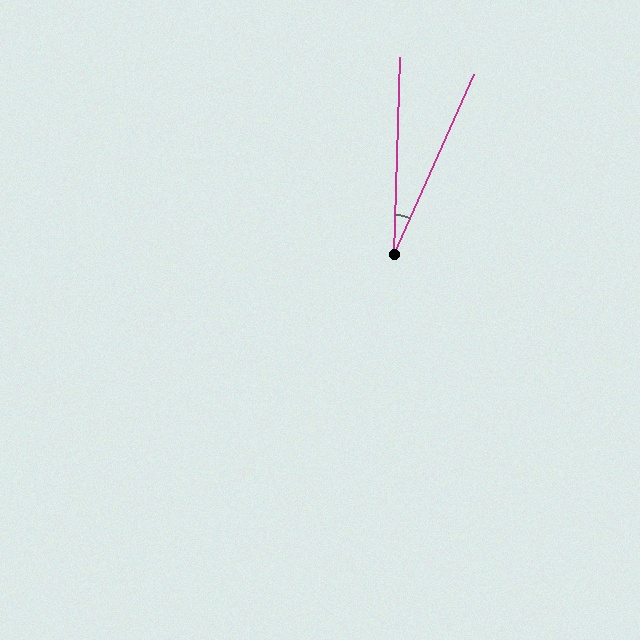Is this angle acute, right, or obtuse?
It is acute.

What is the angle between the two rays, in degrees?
Approximately 22 degrees.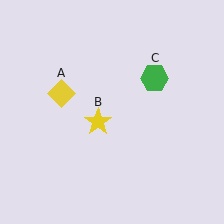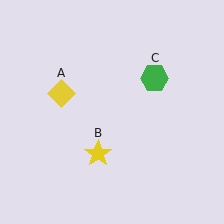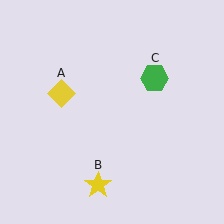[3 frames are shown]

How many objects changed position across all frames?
1 object changed position: yellow star (object B).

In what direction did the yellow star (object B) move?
The yellow star (object B) moved down.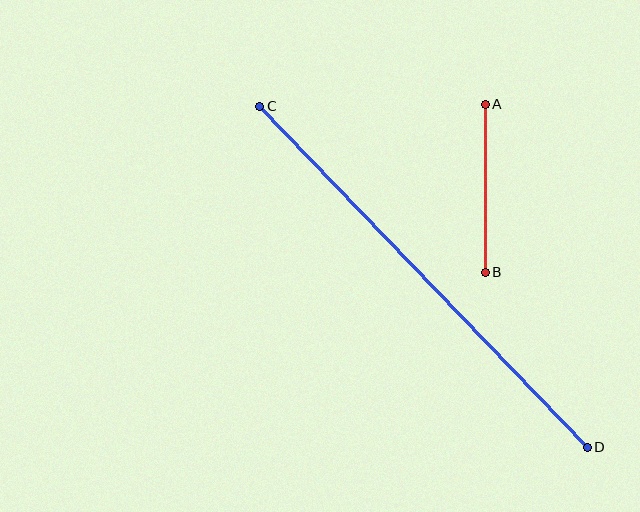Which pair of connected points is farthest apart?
Points C and D are farthest apart.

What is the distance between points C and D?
The distance is approximately 473 pixels.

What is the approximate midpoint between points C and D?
The midpoint is at approximately (423, 277) pixels.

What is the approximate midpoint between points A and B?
The midpoint is at approximately (485, 188) pixels.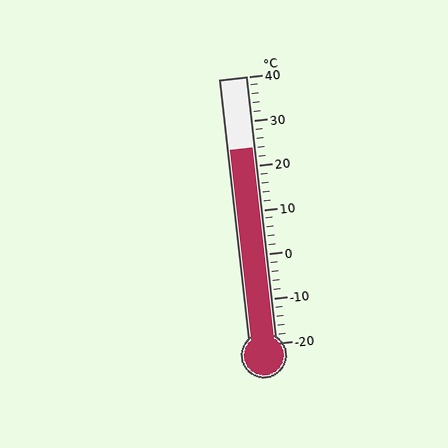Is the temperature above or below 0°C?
The temperature is above 0°C.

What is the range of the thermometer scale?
The thermometer scale ranges from -20°C to 40°C.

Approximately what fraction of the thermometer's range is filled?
The thermometer is filled to approximately 75% of its range.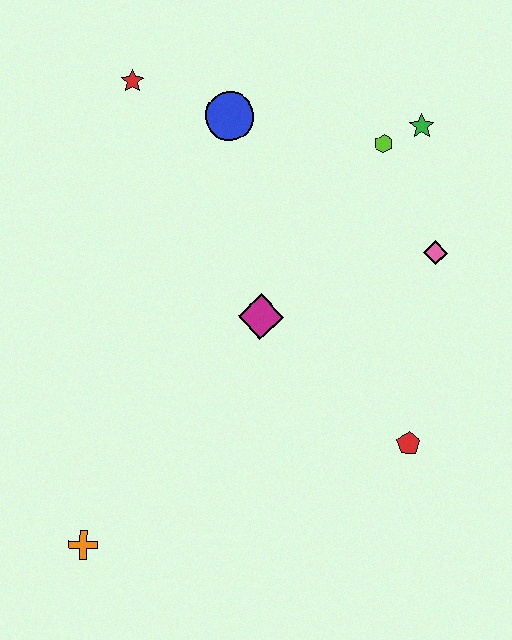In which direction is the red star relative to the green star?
The red star is to the left of the green star.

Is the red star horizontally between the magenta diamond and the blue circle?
No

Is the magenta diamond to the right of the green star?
No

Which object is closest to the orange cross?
The magenta diamond is closest to the orange cross.